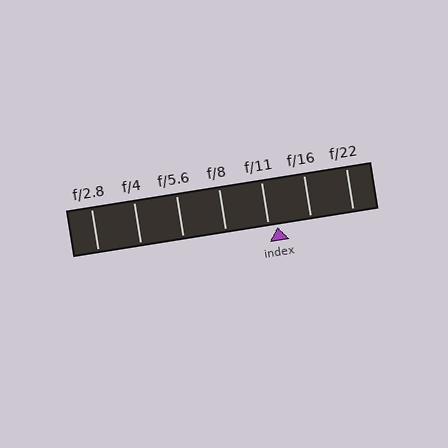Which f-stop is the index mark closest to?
The index mark is closest to f/11.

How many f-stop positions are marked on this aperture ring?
There are 7 f-stop positions marked.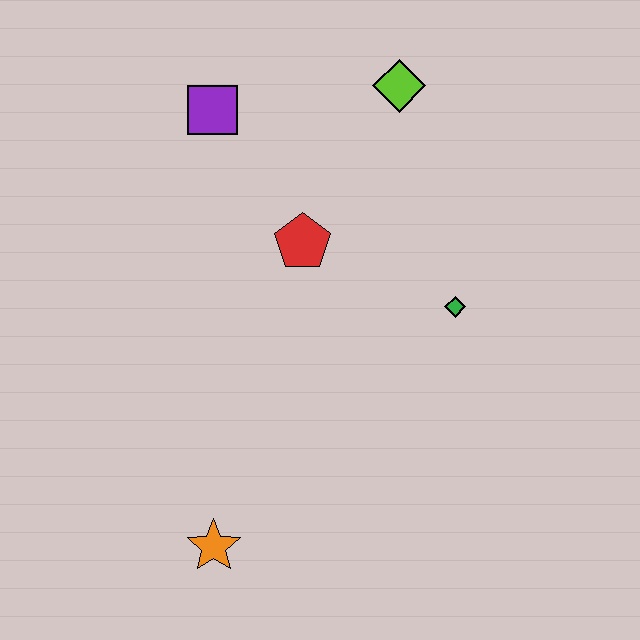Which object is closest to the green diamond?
The red pentagon is closest to the green diamond.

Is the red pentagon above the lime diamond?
No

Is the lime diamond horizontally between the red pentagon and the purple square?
No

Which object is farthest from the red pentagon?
The orange star is farthest from the red pentagon.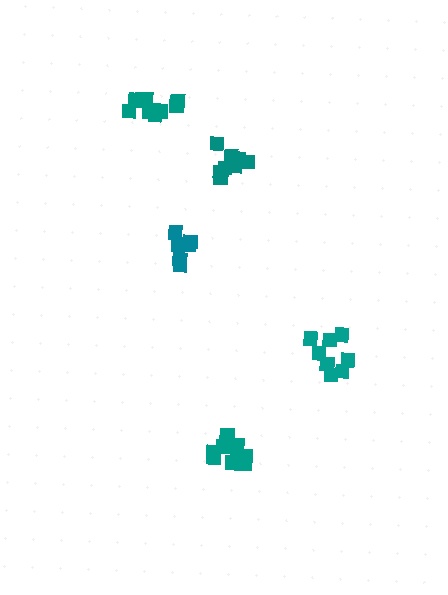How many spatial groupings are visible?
There are 5 spatial groupings.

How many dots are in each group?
Group 1: 10 dots, Group 2: 8 dots, Group 3: 9 dots, Group 4: 6 dots, Group 5: 8 dots (41 total).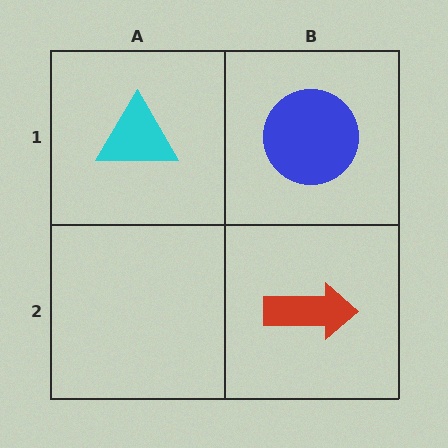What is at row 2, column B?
A red arrow.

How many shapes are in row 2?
1 shape.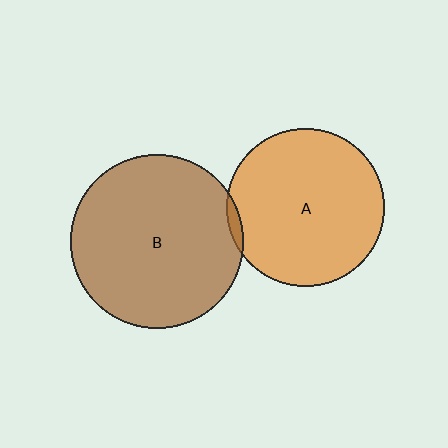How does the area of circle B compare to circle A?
Approximately 1.2 times.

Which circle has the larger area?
Circle B (brown).